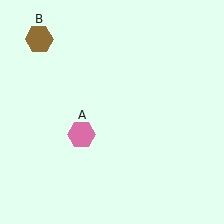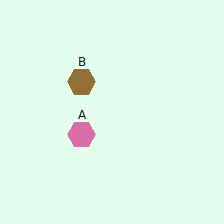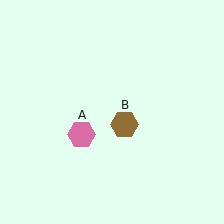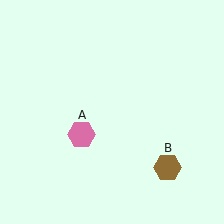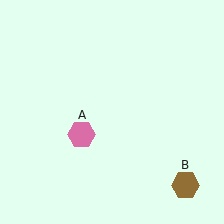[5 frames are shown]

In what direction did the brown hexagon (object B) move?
The brown hexagon (object B) moved down and to the right.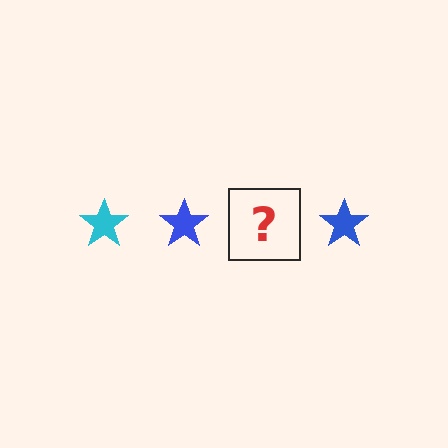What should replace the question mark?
The question mark should be replaced with a cyan star.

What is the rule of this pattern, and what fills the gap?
The rule is that the pattern cycles through cyan, blue stars. The gap should be filled with a cyan star.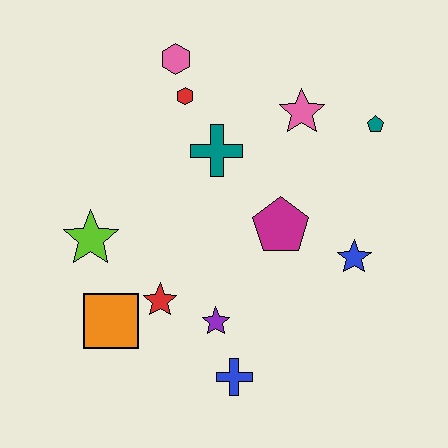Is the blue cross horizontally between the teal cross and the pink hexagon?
No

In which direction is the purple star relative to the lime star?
The purple star is to the right of the lime star.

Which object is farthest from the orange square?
The teal pentagon is farthest from the orange square.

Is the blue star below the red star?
No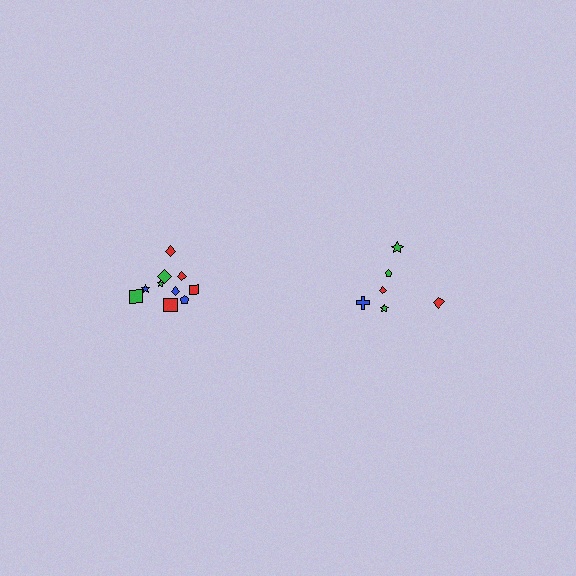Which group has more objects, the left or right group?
The left group.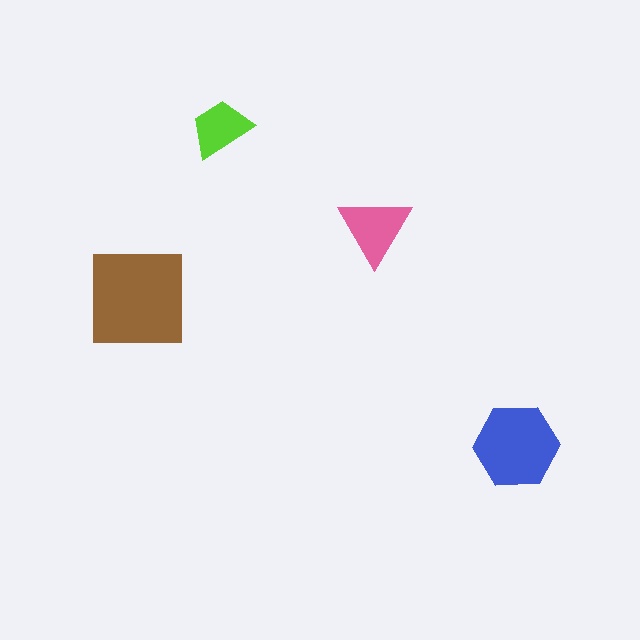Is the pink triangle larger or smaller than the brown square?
Smaller.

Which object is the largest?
The brown square.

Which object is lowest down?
The blue hexagon is bottommost.